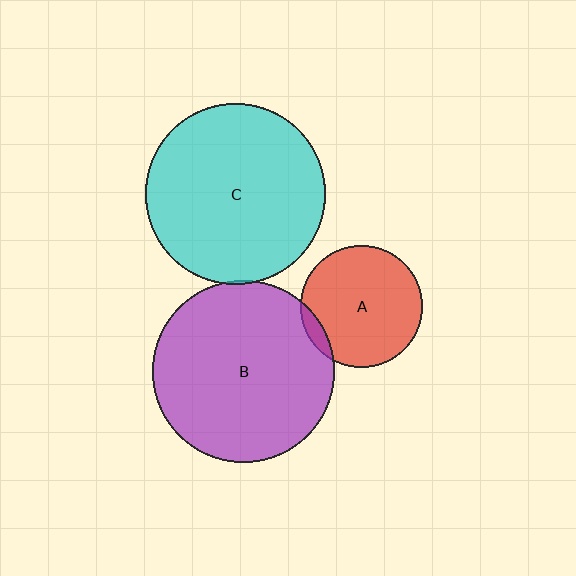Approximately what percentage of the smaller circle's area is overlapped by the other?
Approximately 5%.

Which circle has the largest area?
Circle B (purple).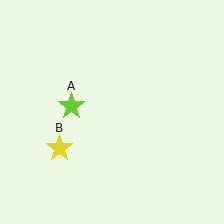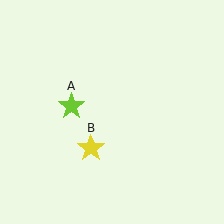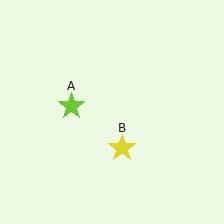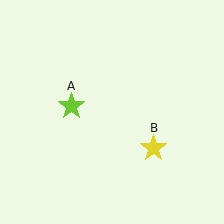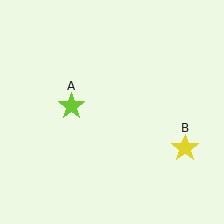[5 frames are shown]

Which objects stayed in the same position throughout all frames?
Lime star (object A) remained stationary.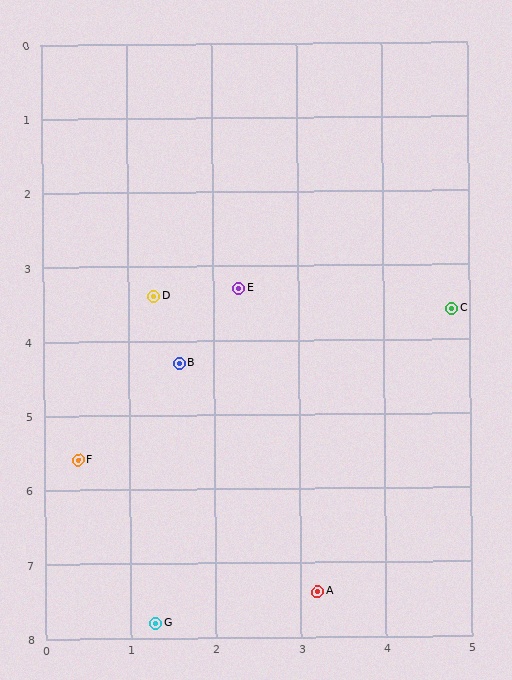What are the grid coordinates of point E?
Point E is at approximately (2.3, 3.3).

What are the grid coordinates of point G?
Point G is at approximately (1.3, 7.8).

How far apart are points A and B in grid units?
Points A and B are about 3.5 grid units apart.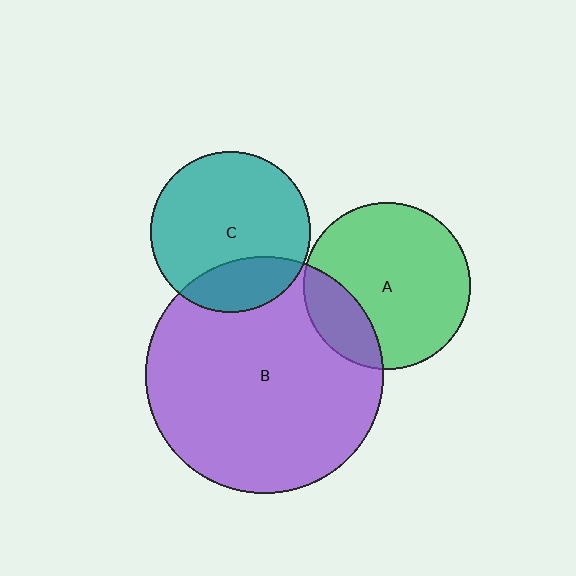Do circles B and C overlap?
Yes.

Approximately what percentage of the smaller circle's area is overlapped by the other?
Approximately 25%.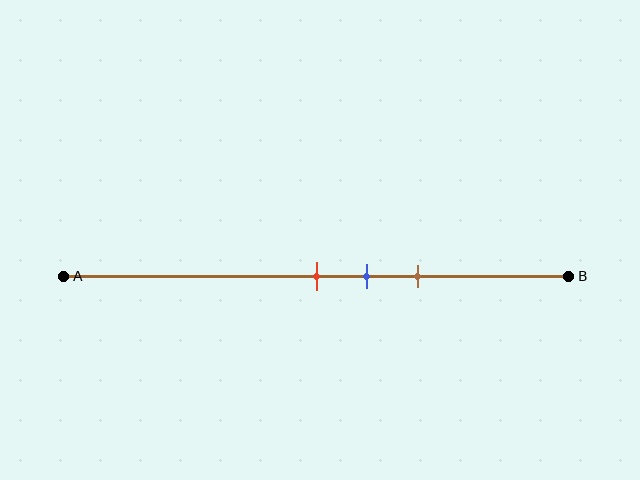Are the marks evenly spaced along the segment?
Yes, the marks are approximately evenly spaced.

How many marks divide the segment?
There are 3 marks dividing the segment.